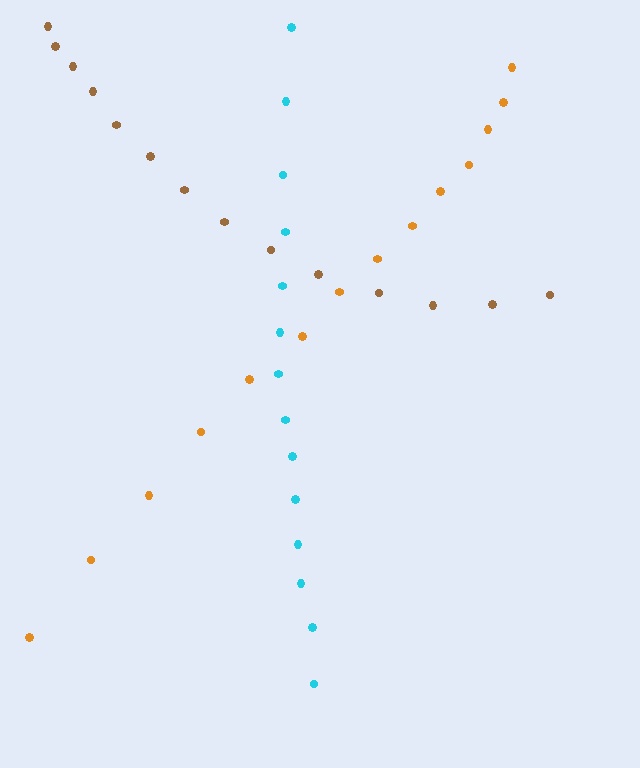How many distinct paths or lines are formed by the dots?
There are 3 distinct paths.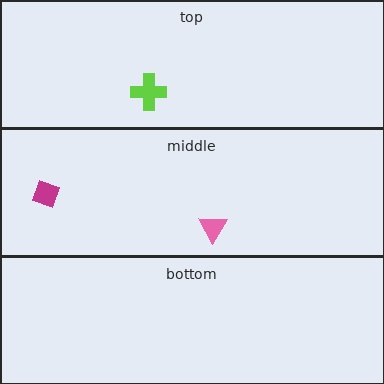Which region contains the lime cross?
The top region.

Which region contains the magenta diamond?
The middle region.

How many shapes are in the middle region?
2.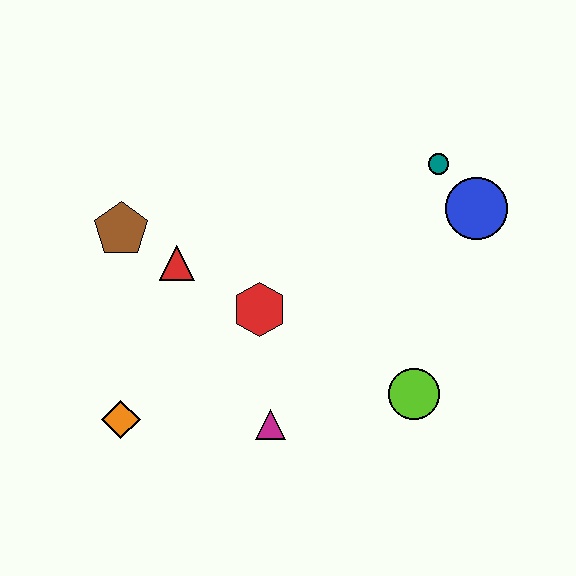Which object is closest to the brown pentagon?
The red triangle is closest to the brown pentagon.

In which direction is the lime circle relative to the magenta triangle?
The lime circle is to the right of the magenta triangle.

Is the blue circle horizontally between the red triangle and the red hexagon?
No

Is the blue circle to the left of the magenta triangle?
No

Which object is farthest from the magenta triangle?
The teal circle is farthest from the magenta triangle.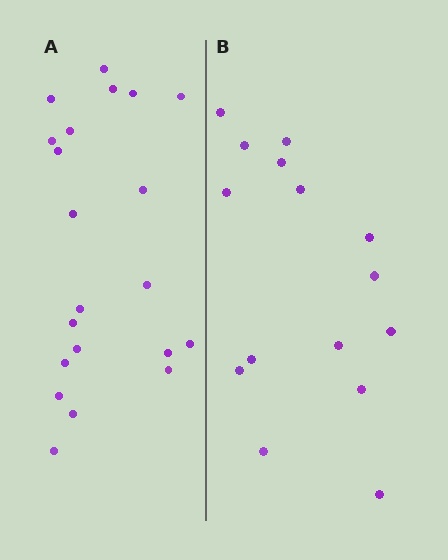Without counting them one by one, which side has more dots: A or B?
Region A (the left region) has more dots.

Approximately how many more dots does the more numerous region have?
Region A has about 6 more dots than region B.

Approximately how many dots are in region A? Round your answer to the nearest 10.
About 20 dots. (The exact count is 21, which rounds to 20.)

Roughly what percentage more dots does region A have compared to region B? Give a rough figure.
About 40% more.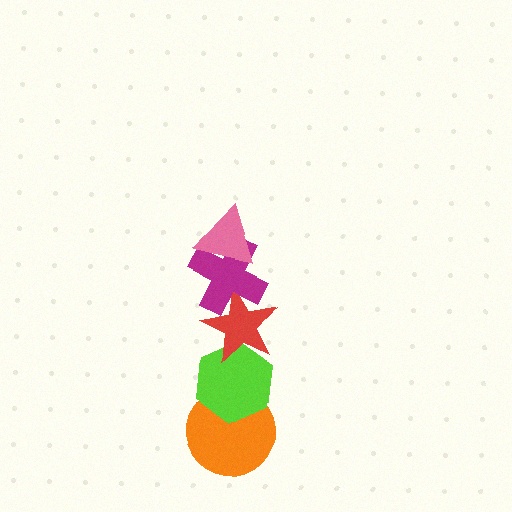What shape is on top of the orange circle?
The lime hexagon is on top of the orange circle.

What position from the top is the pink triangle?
The pink triangle is 1st from the top.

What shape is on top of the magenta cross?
The pink triangle is on top of the magenta cross.